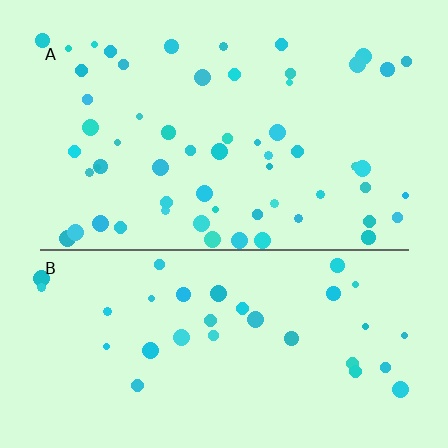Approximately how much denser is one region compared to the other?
Approximately 1.8× — region A over region B.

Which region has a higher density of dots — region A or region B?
A (the top).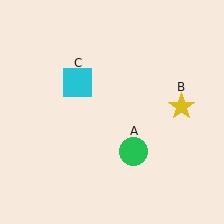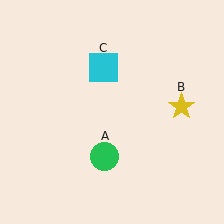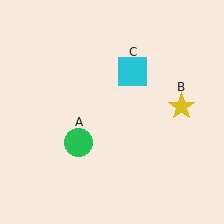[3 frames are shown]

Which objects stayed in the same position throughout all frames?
Yellow star (object B) remained stationary.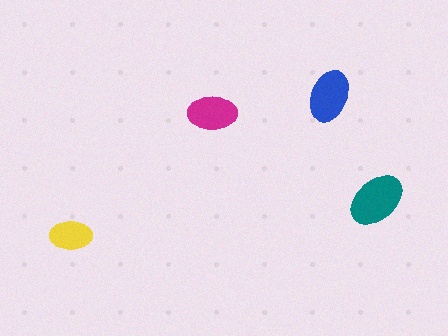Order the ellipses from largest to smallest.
the teal one, the blue one, the magenta one, the yellow one.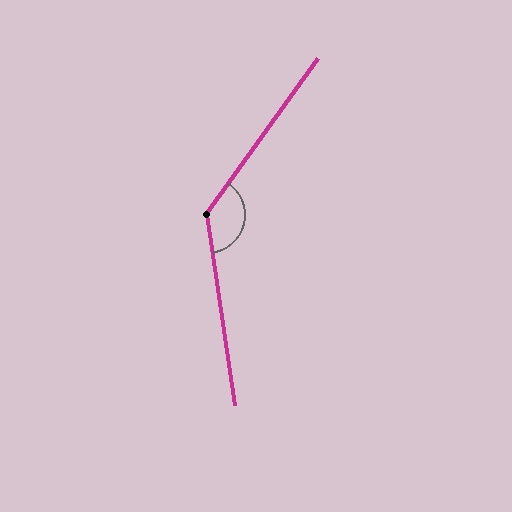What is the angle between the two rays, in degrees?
Approximately 136 degrees.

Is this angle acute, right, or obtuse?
It is obtuse.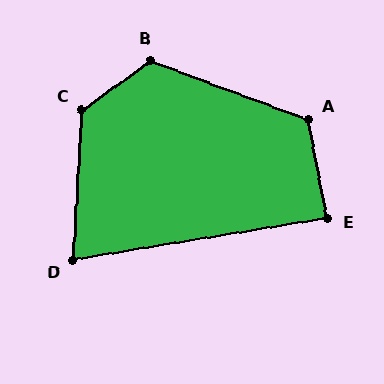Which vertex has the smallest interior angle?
D, at approximately 77 degrees.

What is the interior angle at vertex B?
Approximately 124 degrees (obtuse).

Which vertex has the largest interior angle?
C, at approximately 129 degrees.